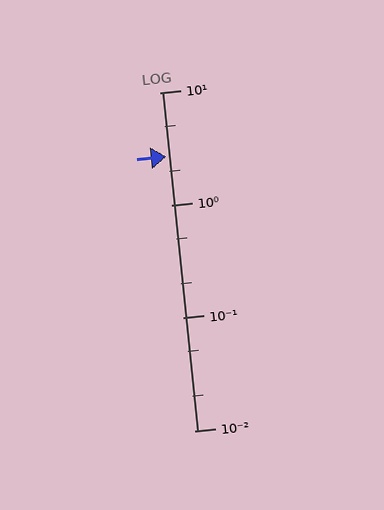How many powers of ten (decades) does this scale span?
The scale spans 3 decades, from 0.01 to 10.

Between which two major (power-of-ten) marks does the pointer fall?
The pointer is between 1 and 10.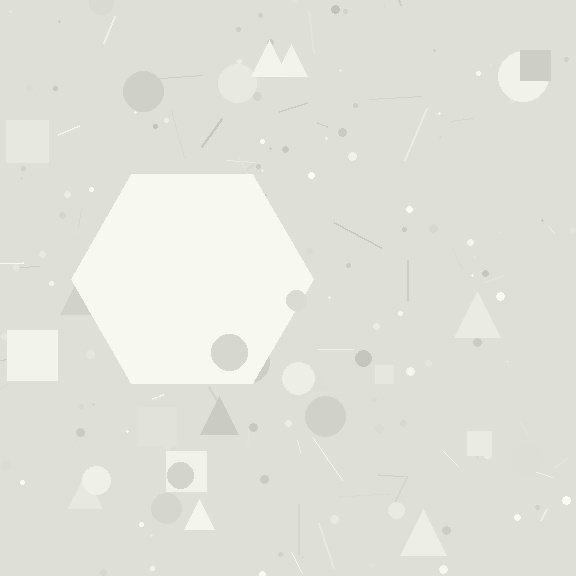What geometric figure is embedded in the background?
A hexagon is embedded in the background.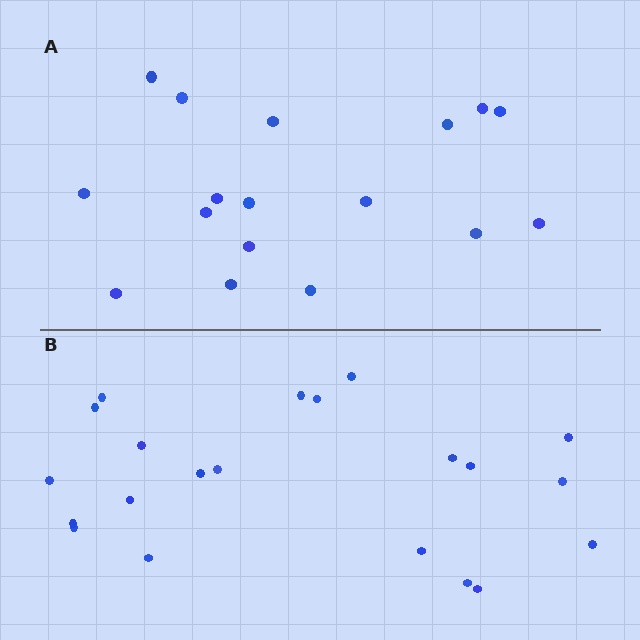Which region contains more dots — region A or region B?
Region B (the bottom region) has more dots.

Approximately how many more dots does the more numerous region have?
Region B has about 4 more dots than region A.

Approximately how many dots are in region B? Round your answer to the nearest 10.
About 20 dots. (The exact count is 21, which rounds to 20.)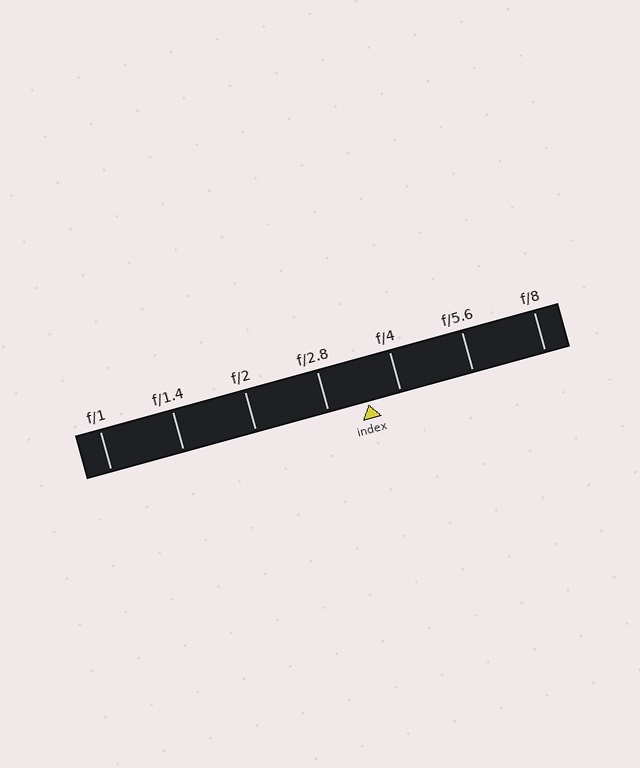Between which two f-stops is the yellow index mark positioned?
The index mark is between f/2.8 and f/4.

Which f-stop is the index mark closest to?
The index mark is closest to f/4.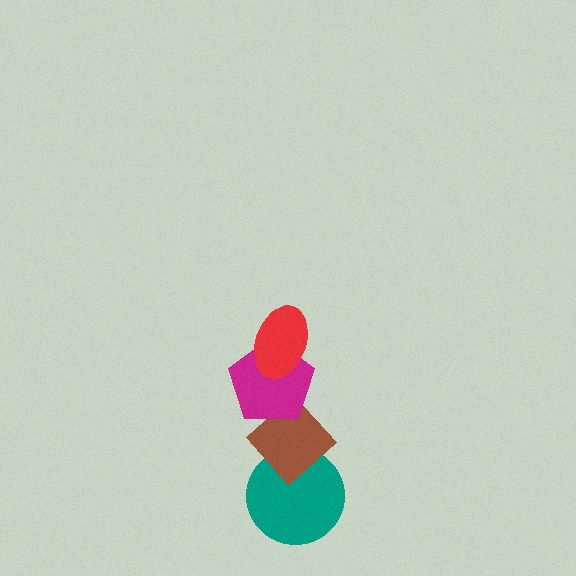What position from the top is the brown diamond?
The brown diamond is 3rd from the top.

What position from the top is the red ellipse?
The red ellipse is 1st from the top.